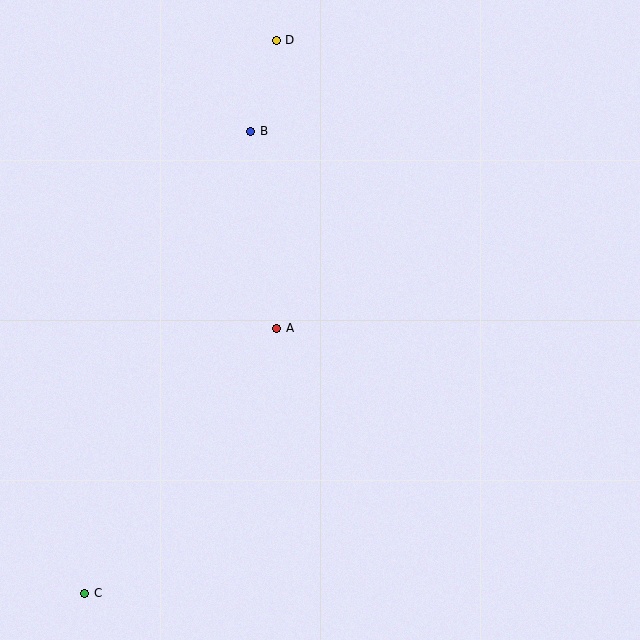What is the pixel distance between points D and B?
The distance between D and B is 95 pixels.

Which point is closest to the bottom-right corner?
Point A is closest to the bottom-right corner.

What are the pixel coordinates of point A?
Point A is at (277, 328).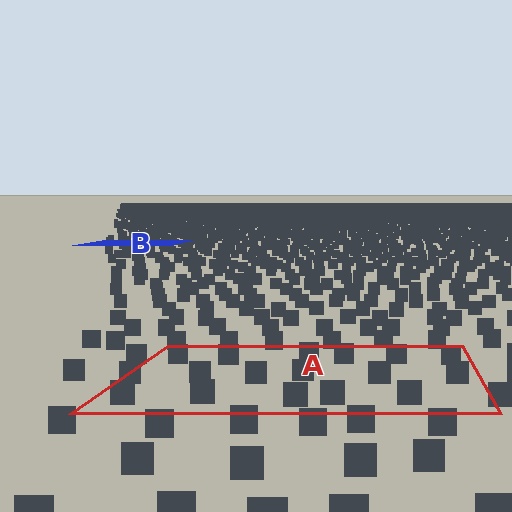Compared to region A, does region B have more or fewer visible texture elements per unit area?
Region B has more texture elements per unit area — they are packed more densely because it is farther away.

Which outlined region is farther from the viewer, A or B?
Region B is farther from the viewer — the texture elements inside it appear smaller and more densely packed.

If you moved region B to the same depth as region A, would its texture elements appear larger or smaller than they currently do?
They would appear larger. At a closer depth, the same texture elements are projected at a bigger on-screen size.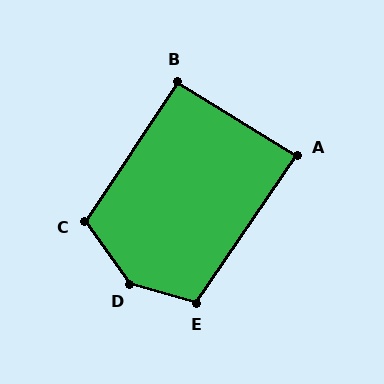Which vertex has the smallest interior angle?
A, at approximately 87 degrees.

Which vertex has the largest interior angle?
D, at approximately 142 degrees.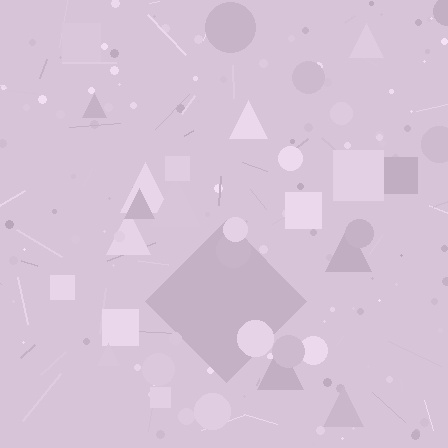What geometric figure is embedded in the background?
A diamond is embedded in the background.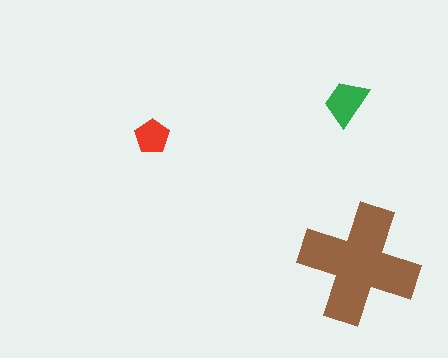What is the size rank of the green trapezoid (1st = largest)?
2nd.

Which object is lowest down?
The brown cross is bottommost.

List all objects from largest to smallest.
The brown cross, the green trapezoid, the red pentagon.